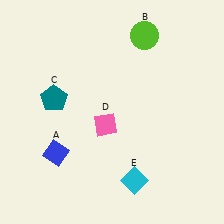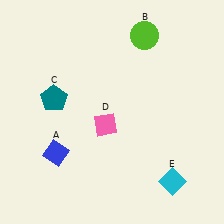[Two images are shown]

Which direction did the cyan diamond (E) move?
The cyan diamond (E) moved right.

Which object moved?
The cyan diamond (E) moved right.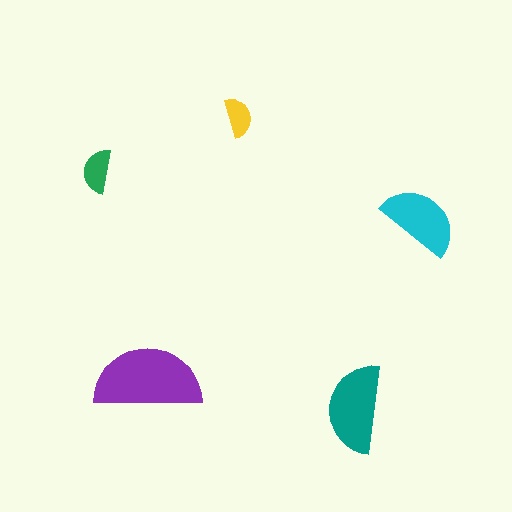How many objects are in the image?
There are 5 objects in the image.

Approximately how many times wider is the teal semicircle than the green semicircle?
About 2 times wider.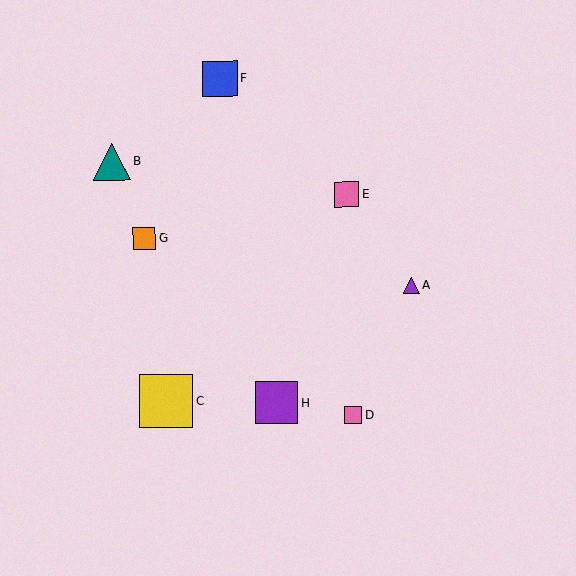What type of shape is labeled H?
Shape H is a purple square.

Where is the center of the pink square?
The center of the pink square is at (347, 194).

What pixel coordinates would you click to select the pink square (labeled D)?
Click at (354, 416) to select the pink square D.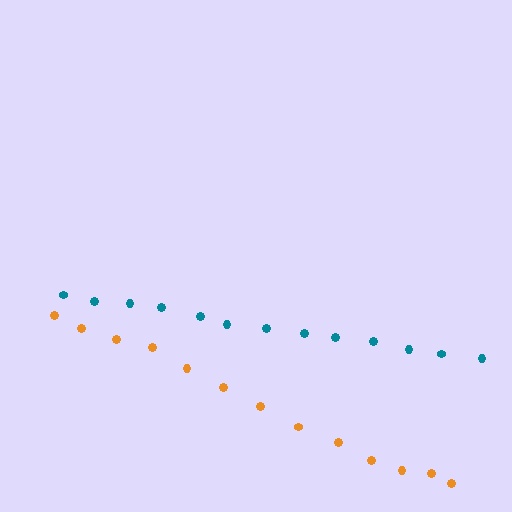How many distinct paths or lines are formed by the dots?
There are 2 distinct paths.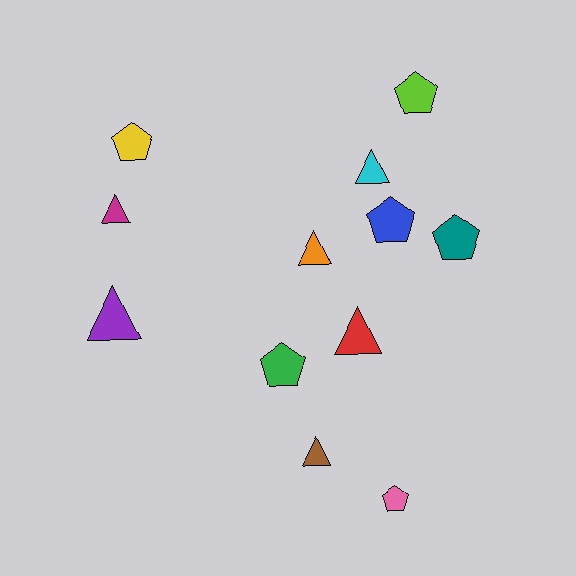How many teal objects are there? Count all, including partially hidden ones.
There is 1 teal object.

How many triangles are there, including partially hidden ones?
There are 6 triangles.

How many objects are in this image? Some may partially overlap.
There are 12 objects.